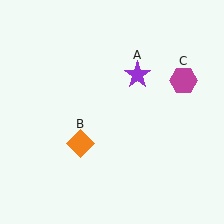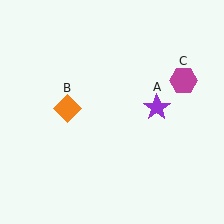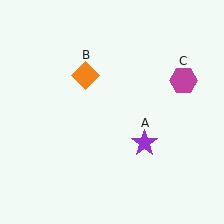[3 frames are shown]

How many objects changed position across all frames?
2 objects changed position: purple star (object A), orange diamond (object B).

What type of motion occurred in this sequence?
The purple star (object A), orange diamond (object B) rotated clockwise around the center of the scene.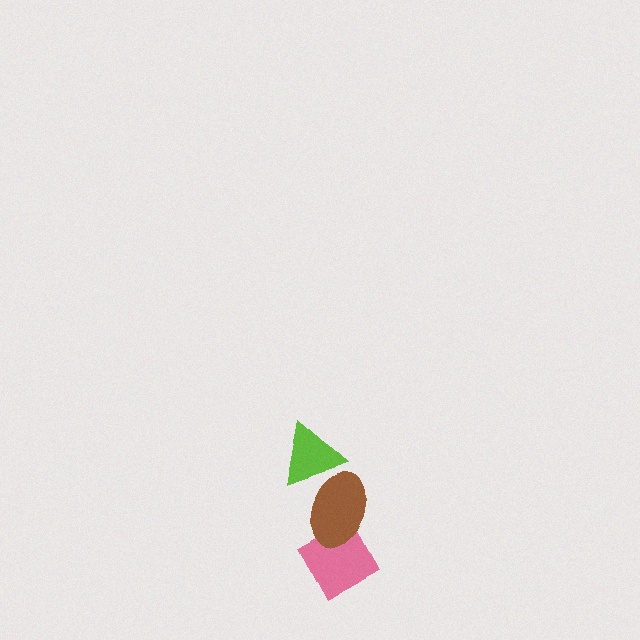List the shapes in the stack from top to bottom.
From top to bottom: the lime triangle, the brown ellipse, the pink diamond.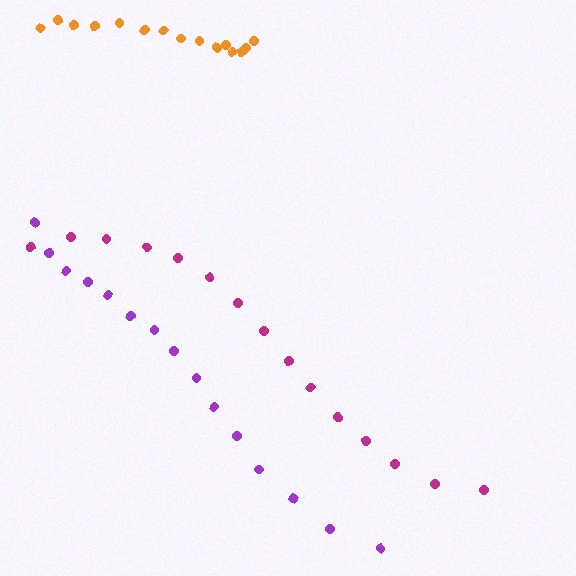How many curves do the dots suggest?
There are 3 distinct paths.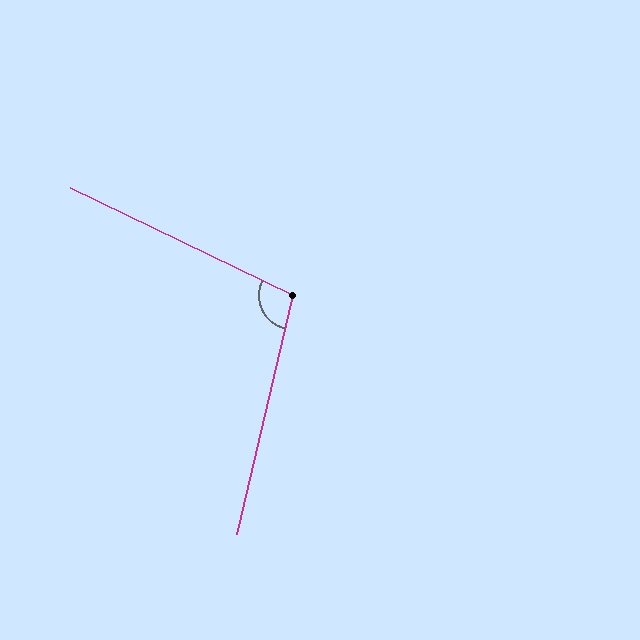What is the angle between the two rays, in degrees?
Approximately 103 degrees.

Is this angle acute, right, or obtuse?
It is obtuse.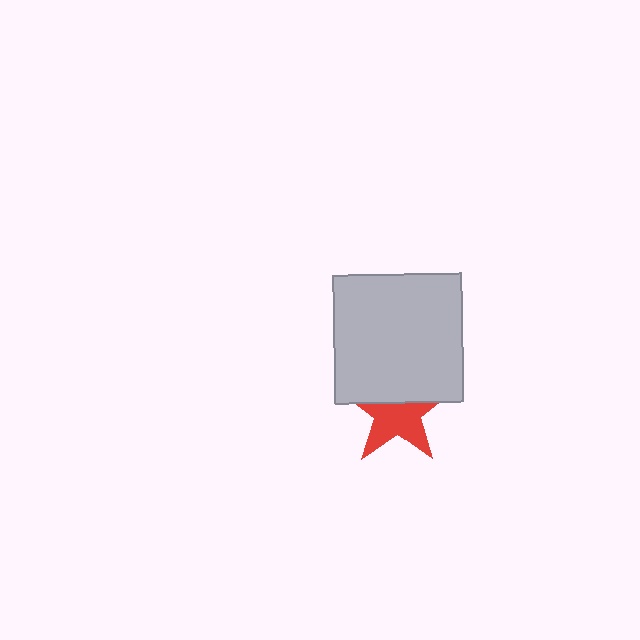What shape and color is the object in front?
The object in front is a light gray square.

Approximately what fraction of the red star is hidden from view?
Roughly 44% of the red star is hidden behind the light gray square.